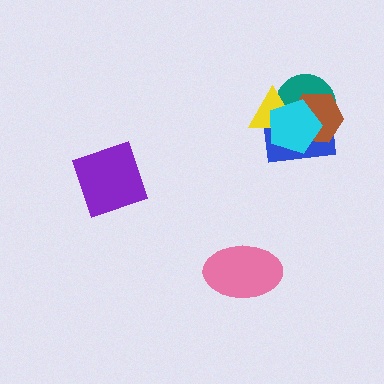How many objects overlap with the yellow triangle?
4 objects overlap with the yellow triangle.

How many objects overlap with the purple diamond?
0 objects overlap with the purple diamond.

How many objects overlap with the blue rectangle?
4 objects overlap with the blue rectangle.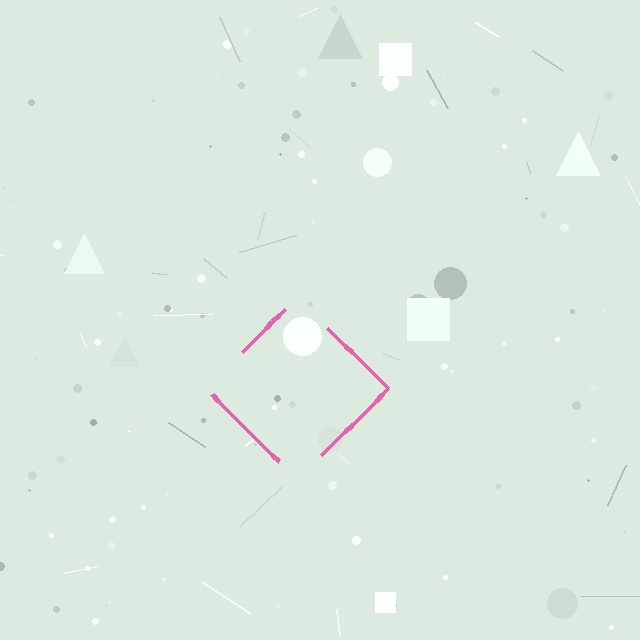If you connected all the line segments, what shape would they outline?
They would outline a diamond.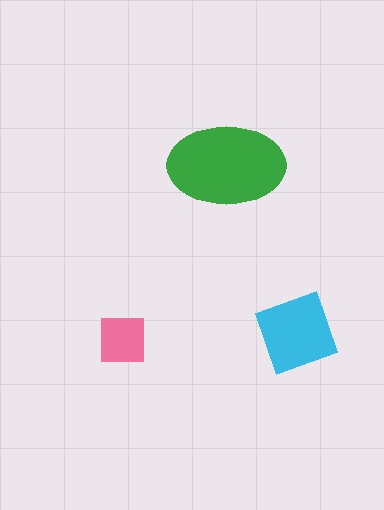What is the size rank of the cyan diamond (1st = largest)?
2nd.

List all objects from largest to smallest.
The green ellipse, the cyan diamond, the pink square.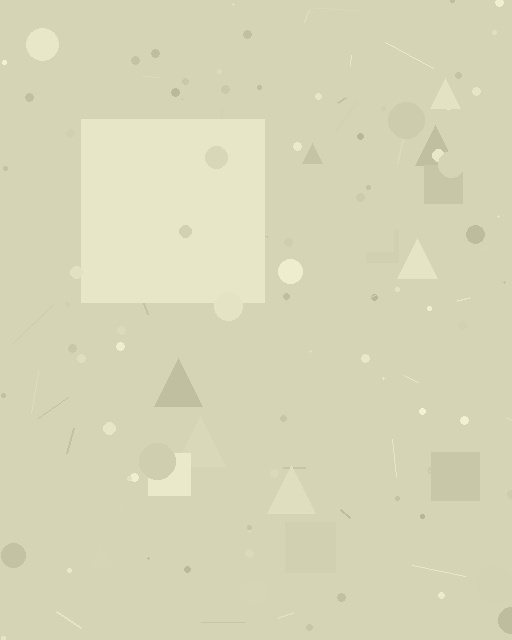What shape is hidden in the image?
A square is hidden in the image.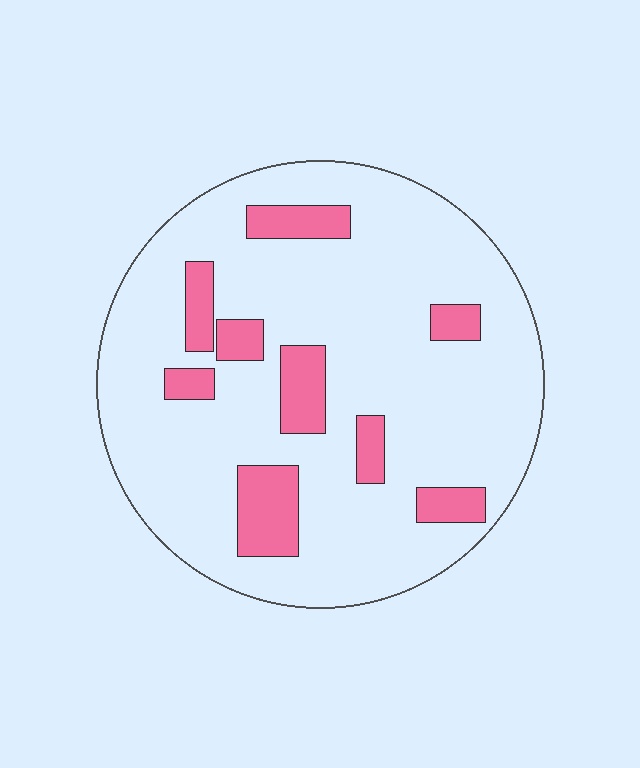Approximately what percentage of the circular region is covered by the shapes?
Approximately 15%.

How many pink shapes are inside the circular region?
9.